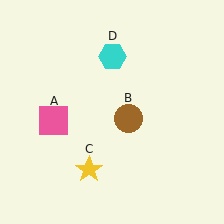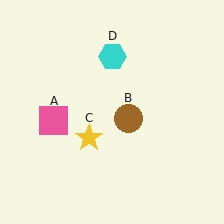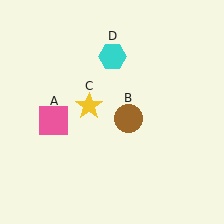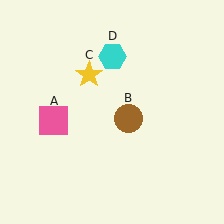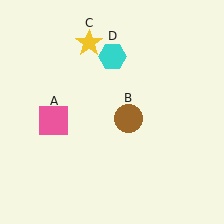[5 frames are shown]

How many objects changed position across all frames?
1 object changed position: yellow star (object C).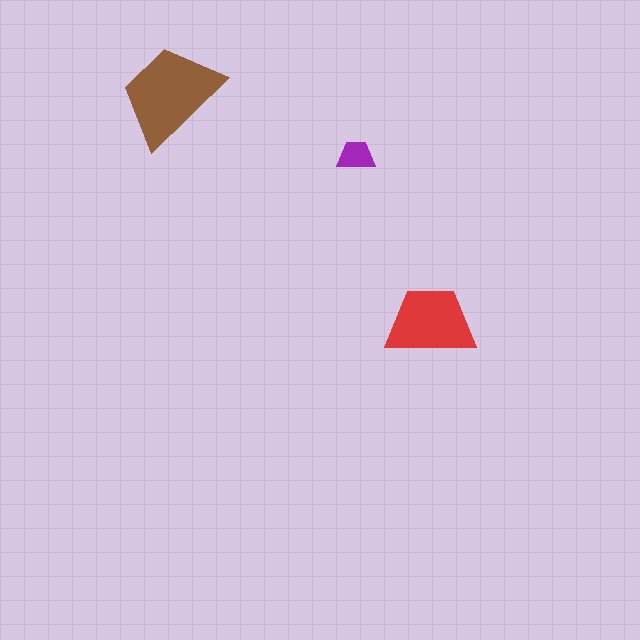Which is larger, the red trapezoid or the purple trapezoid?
The red one.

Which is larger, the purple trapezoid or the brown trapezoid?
The brown one.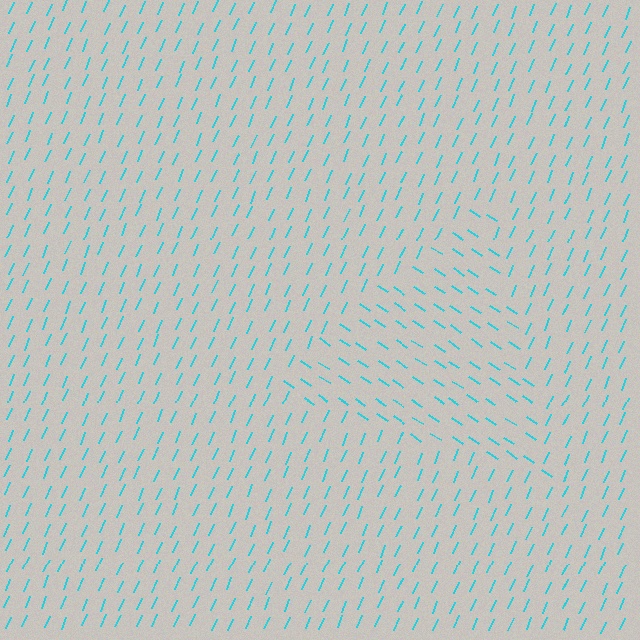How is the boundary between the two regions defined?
The boundary is defined purely by a change in line orientation (approximately 79 degrees difference). All lines are the same color and thickness.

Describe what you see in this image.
The image is filled with small cyan line segments. A triangle region in the image has lines oriented differently from the surrounding lines, creating a visible texture boundary.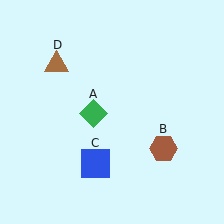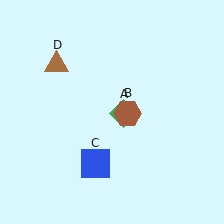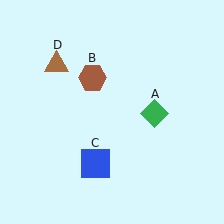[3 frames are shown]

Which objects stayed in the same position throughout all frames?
Blue square (object C) and brown triangle (object D) remained stationary.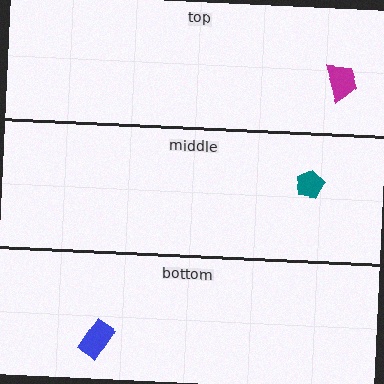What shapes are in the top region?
The magenta trapezoid.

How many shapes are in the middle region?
1.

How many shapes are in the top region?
1.